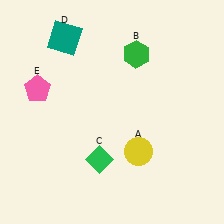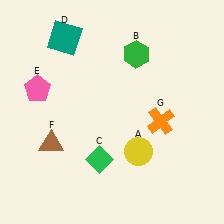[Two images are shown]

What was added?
A brown triangle (F), an orange cross (G) were added in Image 2.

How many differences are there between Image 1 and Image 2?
There are 2 differences between the two images.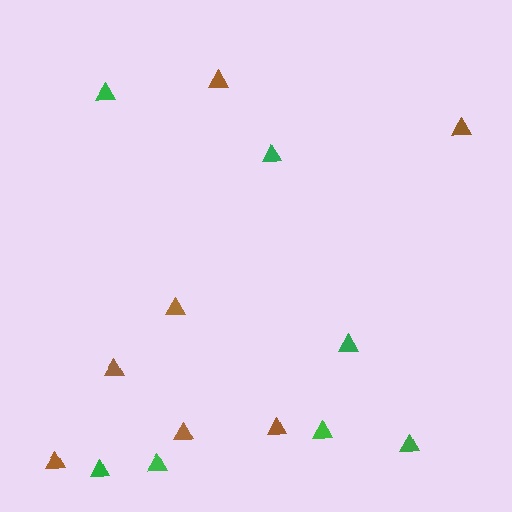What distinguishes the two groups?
There are 2 groups: one group of green triangles (7) and one group of brown triangles (7).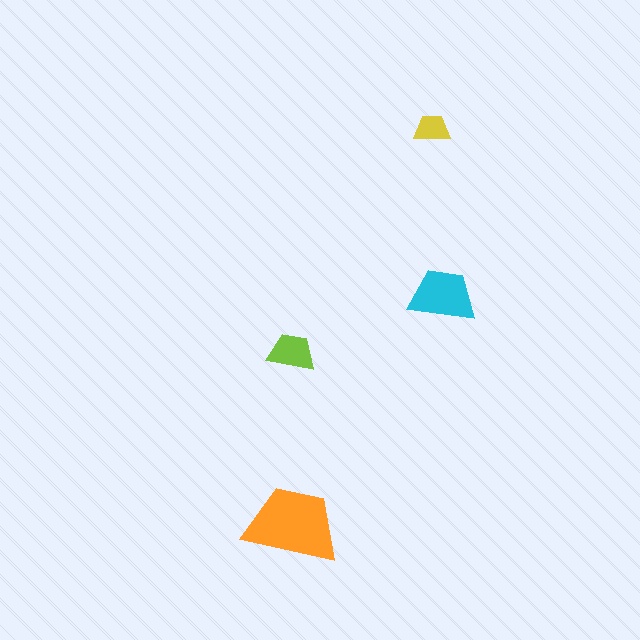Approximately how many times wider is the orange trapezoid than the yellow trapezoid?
About 2.5 times wider.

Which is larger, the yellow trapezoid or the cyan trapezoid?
The cyan one.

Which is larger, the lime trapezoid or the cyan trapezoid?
The cyan one.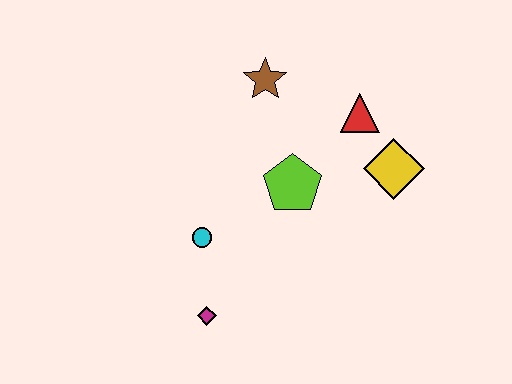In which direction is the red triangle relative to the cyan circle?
The red triangle is to the right of the cyan circle.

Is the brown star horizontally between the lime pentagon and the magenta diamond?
Yes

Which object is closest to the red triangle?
The yellow diamond is closest to the red triangle.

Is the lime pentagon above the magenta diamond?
Yes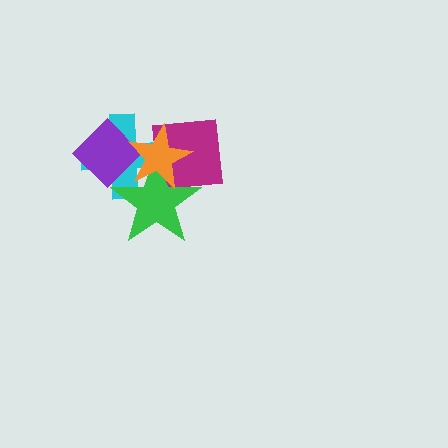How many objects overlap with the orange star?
4 objects overlap with the orange star.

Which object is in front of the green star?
The orange star is in front of the green star.